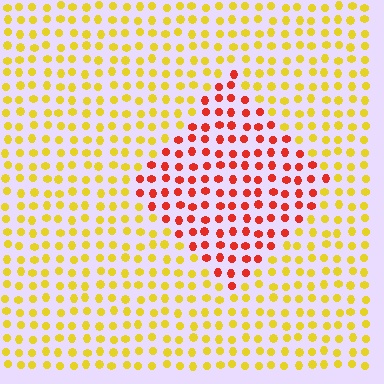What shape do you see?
I see a diamond.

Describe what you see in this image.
The image is filled with small yellow elements in a uniform arrangement. A diamond-shaped region is visible where the elements are tinted to a slightly different hue, forming a subtle color boundary.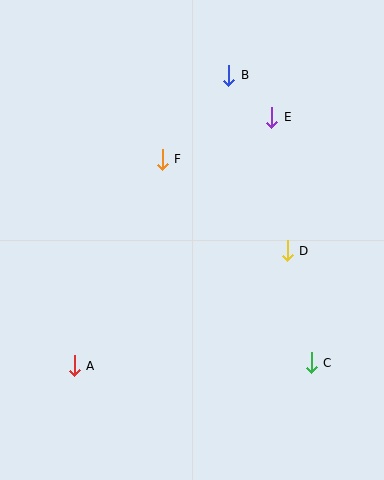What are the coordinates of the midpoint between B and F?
The midpoint between B and F is at (196, 117).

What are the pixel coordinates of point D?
Point D is at (287, 251).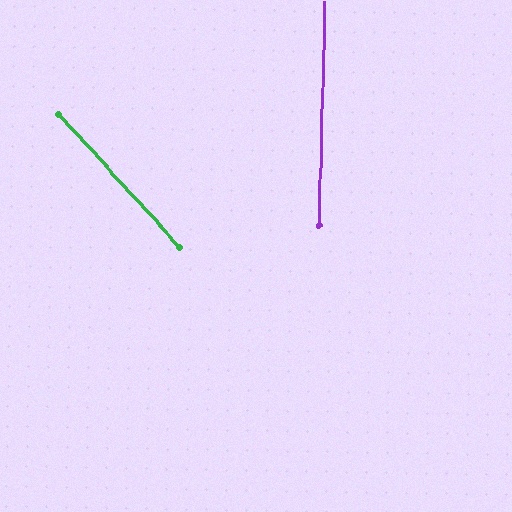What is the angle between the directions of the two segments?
Approximately 44 degrees.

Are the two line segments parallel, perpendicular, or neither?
Neither parallel nor perpendicular — they differ by about 44°.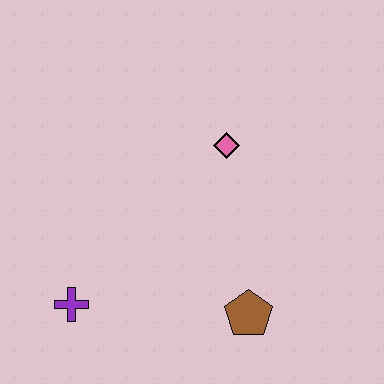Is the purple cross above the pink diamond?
No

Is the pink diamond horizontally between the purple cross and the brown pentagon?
Yes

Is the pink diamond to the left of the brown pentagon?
Yes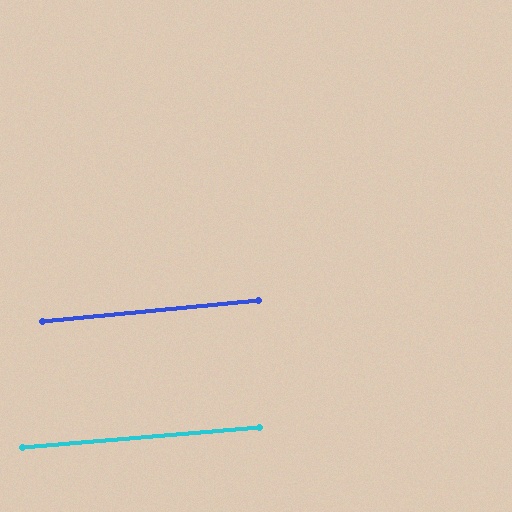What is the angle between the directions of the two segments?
Approximately 0 degrees.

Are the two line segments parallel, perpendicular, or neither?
Parallel — their directions differ by only 0.4°.